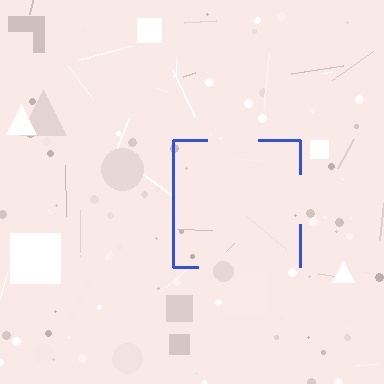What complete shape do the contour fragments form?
The contour fragments form a square.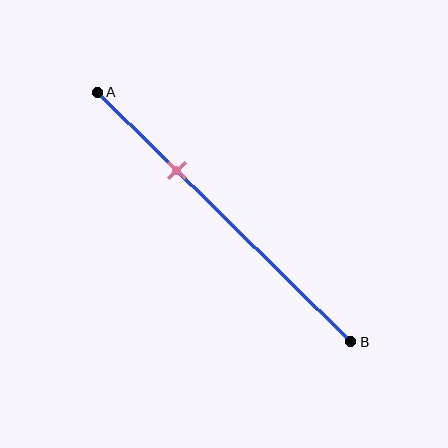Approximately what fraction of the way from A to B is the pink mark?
The pink mark is approximately 30% of the way from A to B.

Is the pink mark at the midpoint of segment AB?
No, the mark is at about 30% from A, not at the 50% midpoint.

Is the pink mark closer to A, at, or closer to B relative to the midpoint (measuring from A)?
The pink mark is closer to point A than the midpoint of segment AB.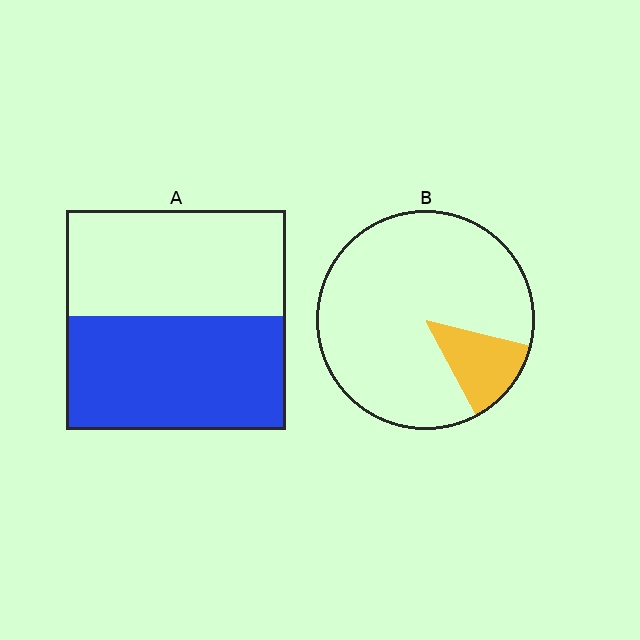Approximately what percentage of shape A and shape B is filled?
A is approximately 50% and B is approximately 15%.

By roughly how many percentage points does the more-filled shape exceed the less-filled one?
By roughly 40 percentage points (A over B).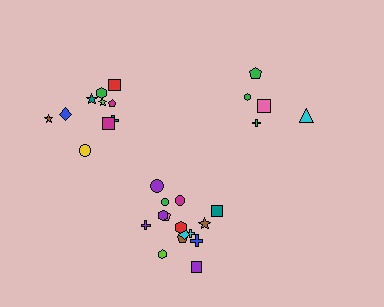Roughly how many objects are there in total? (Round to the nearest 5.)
Roughly 30 objects in total.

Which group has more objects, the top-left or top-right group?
The top-left group.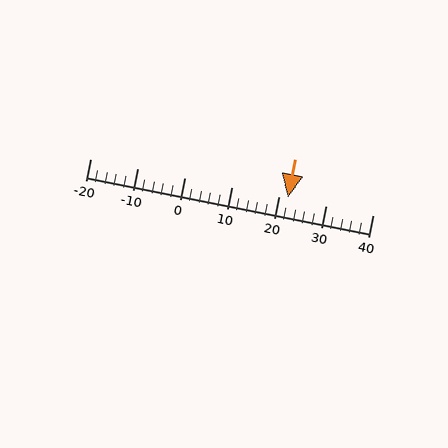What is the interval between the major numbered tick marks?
The major tick marks are spaced 10 units apart.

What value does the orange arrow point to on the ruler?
The orange arrow points to approximately 22.